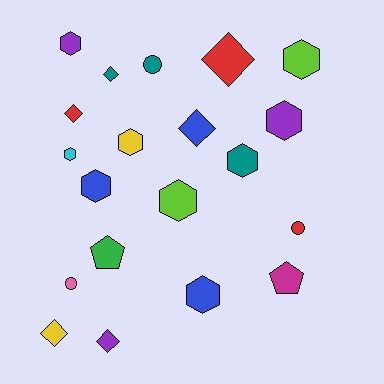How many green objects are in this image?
There is 1 green object.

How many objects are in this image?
There are 20 objects.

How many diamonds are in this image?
There are 6 diamonds.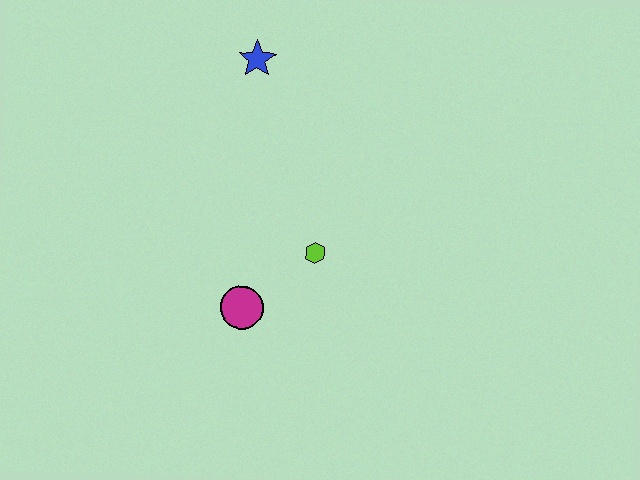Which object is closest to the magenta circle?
The lime hexagon is closest to the magenta circle.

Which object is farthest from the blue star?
The magenta circle is farthest from the blue star.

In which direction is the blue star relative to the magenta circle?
The blue star is above the magenta circle.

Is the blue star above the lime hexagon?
Yes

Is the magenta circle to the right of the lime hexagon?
No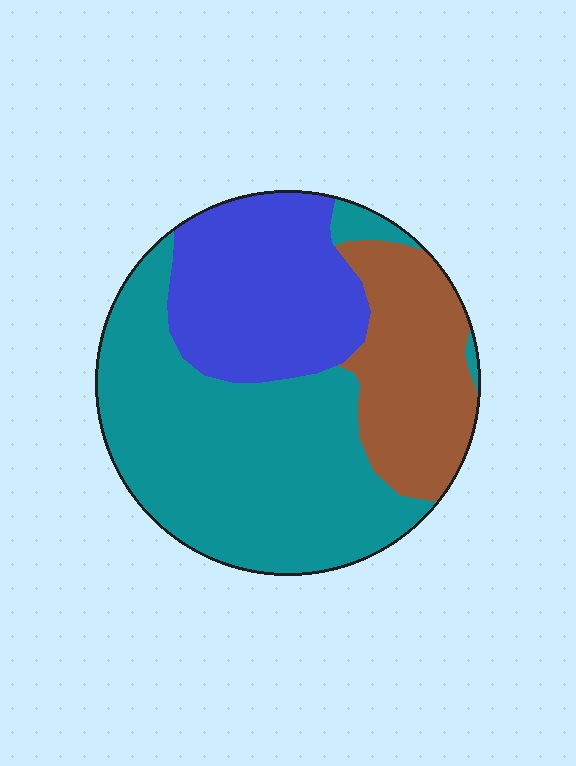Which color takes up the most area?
Teal, at roughly 50%.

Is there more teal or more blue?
Teal.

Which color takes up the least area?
Brown, at roughly 20%.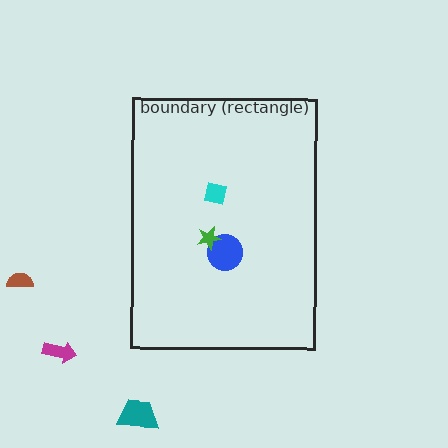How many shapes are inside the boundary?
3 inside, 3 outside.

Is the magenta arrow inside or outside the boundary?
Outside.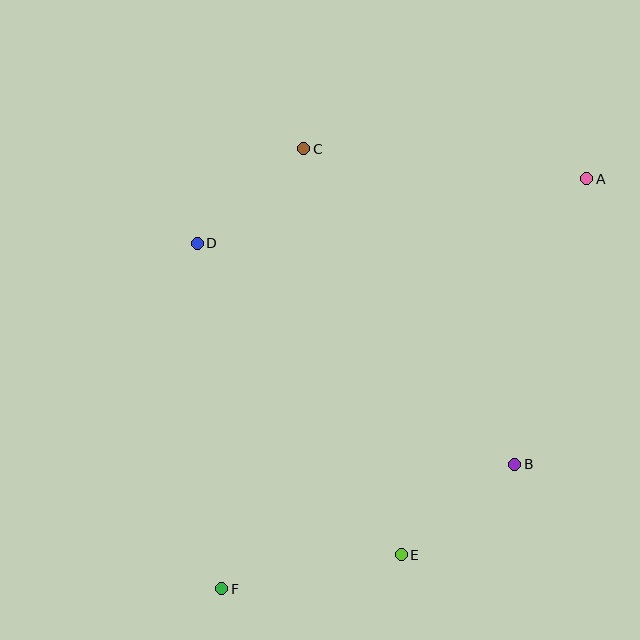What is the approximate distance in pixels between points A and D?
The distance between A and D is approximately 395 pixels.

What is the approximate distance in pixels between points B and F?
The distance between B and F is approximately 319 pixels.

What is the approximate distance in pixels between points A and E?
The distance between A and E is approximately 419 pixels.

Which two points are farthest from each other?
Points A and F are farthest from each other.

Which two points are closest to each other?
Points C and D are closest to each other.